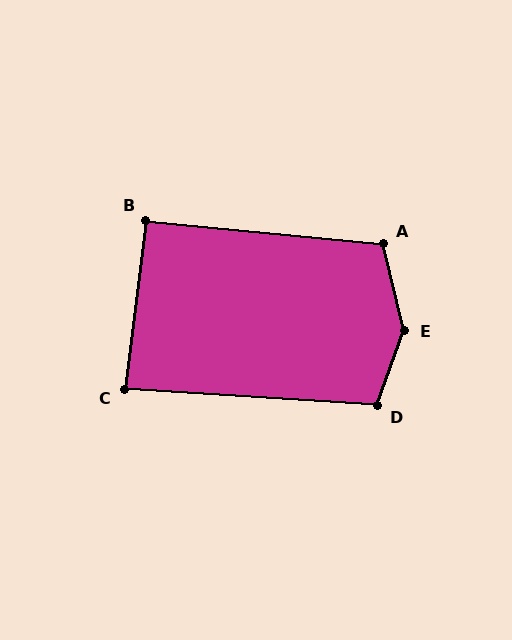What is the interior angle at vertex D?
Approximately 106 degrees (obtuse).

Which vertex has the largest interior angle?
E, at approximately 147 degrees.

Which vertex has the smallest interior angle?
C, at approximately 86 degrees.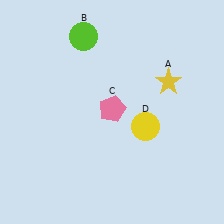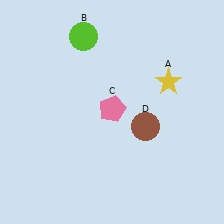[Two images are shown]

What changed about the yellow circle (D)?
In Image 1, D is yellow. In Image 2, it changed to brown.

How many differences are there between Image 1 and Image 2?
There is 1 difference between the two images.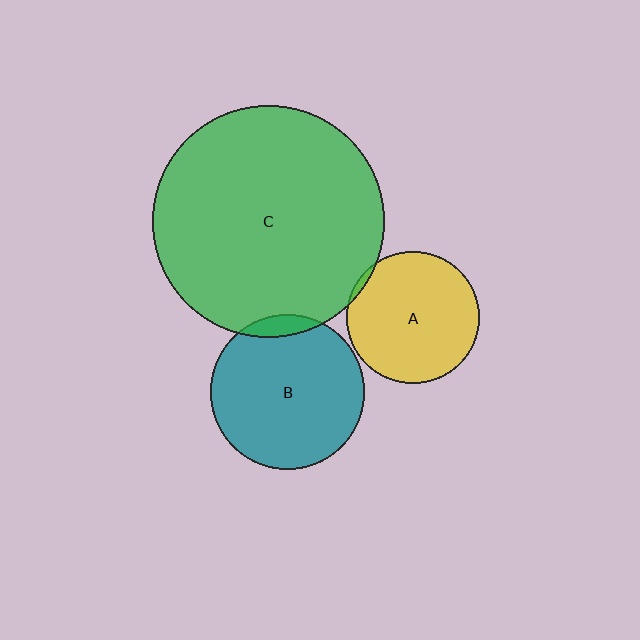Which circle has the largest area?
Circle C (green).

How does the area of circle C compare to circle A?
Approximately 3.1 times.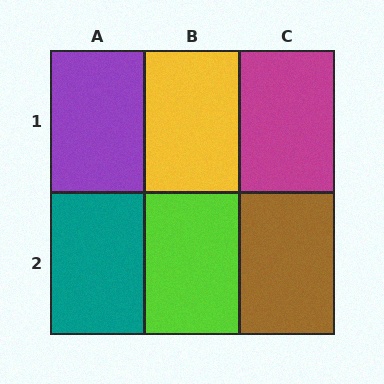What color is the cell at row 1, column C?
Magenta.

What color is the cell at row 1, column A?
Purple.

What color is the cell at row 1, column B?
Yellow.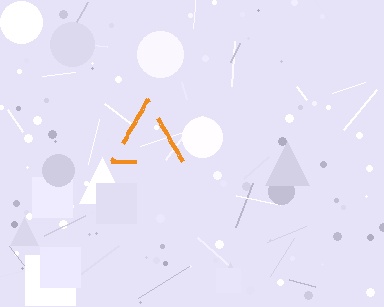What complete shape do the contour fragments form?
The contour fragments form a triangle.